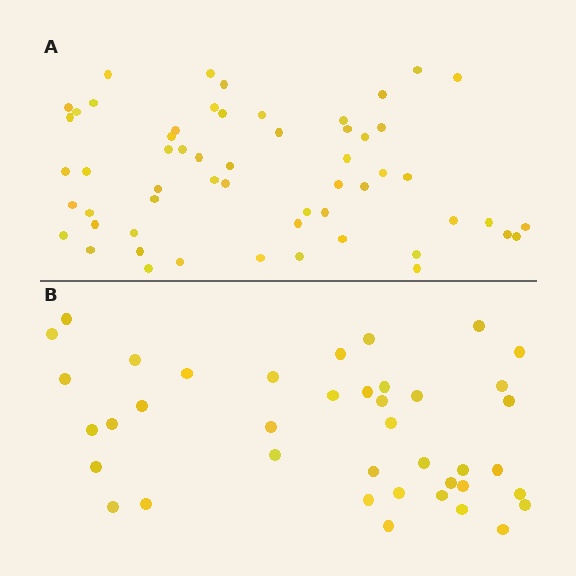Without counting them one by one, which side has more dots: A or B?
Region A (the top region) has more dots.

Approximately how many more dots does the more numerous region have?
Region A has approximately 15 more dots than region B.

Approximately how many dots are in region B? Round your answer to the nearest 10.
About 40 dots.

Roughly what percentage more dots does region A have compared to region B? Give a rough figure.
About 40% more.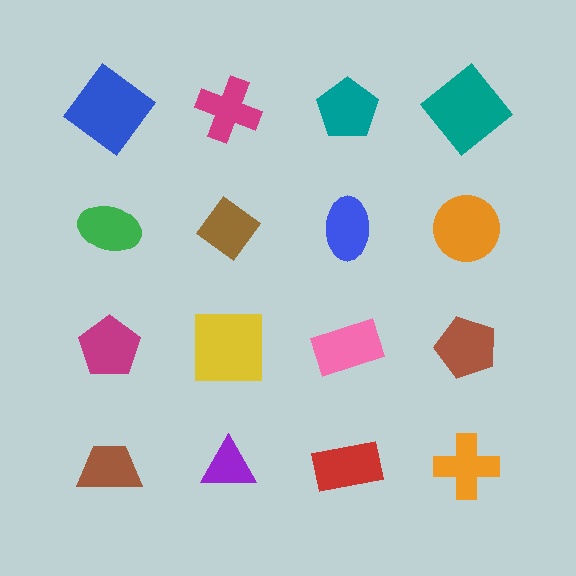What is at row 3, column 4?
A brown pentagon.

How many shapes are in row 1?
4 shapes.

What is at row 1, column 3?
A teal pentagon.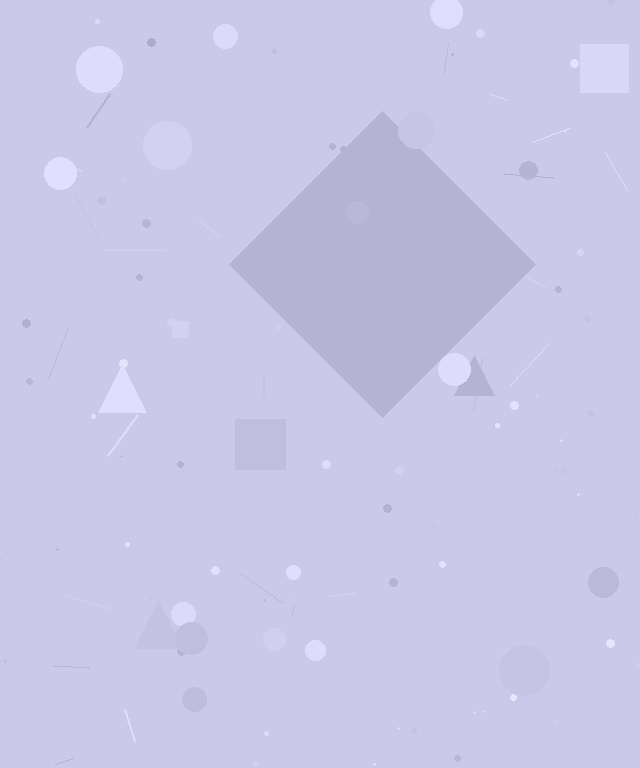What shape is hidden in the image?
A diamond is hidden in the image.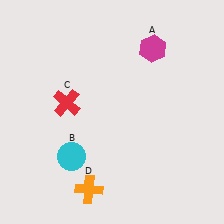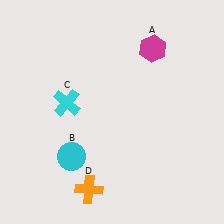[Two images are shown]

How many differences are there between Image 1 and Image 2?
There is 1 difference between the two images.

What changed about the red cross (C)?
In Image 1, C is red. In Image 2, it changed to cyan.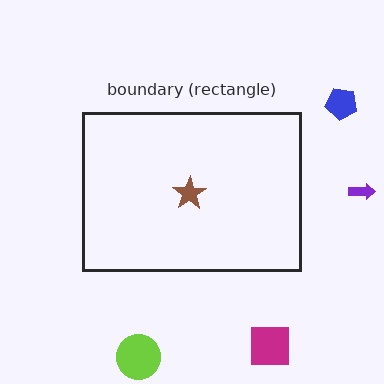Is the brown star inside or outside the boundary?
Inside.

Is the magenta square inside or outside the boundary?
Outside.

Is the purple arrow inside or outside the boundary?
Outside.